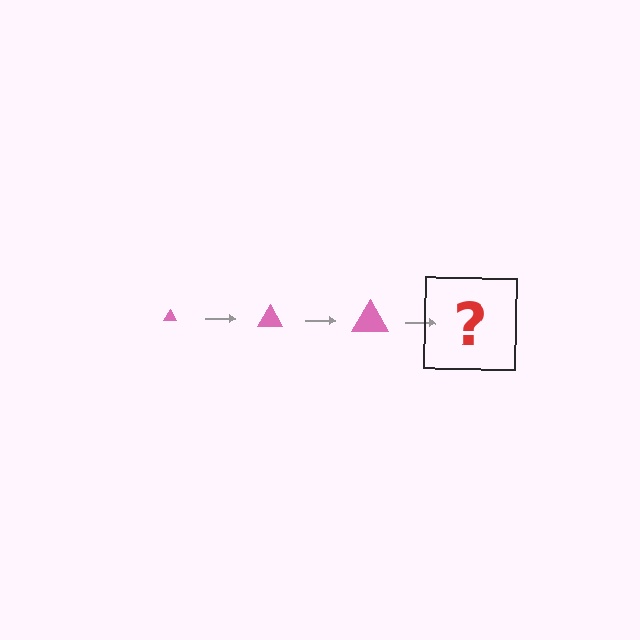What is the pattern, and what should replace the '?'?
The pattern is that the triangle gets progressively larger each step. The '?' should be a pink triangle, larger than the previous one.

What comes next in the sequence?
The next element should be a pink triangle, larger than the previous one.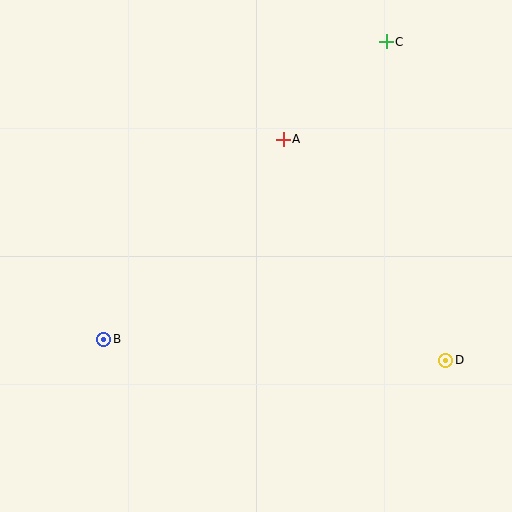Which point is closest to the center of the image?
Point A at (283, 139) is closest to the center.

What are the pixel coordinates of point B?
Point B is at (104, 339).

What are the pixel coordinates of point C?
Point C is at (386, 42).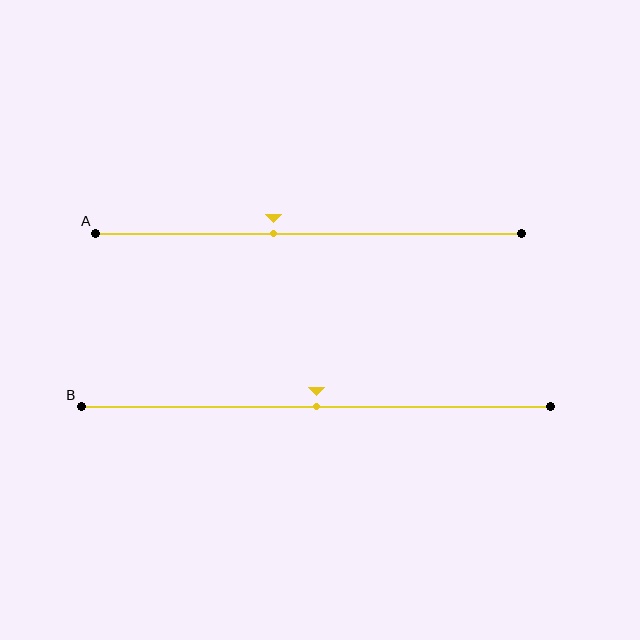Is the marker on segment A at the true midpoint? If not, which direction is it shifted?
No, the marker on segment A is shifted to the left by about 8% of the segment length.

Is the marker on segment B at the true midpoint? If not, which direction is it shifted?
Yes, the marker on segment B is at the true midpoint.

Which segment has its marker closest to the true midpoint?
Segment B has its marker closest to the true midpoint.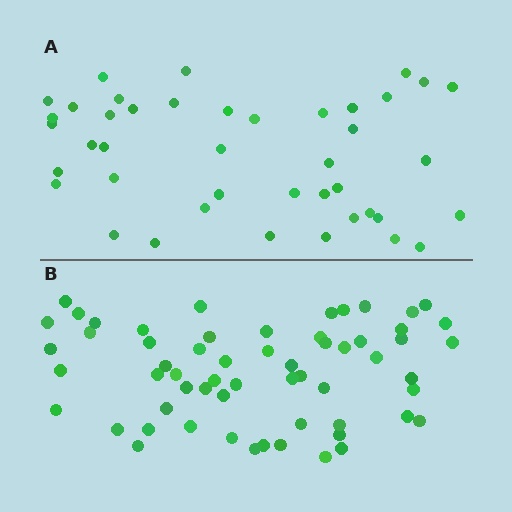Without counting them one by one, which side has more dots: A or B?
Region B (the bottom region) has more dots.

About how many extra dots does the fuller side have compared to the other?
Region B has approximately 20 more dots than region A.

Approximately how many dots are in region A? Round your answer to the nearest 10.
About 40 dots. (The exact count is 42, which rounds to 40.)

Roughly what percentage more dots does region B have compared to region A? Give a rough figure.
About 45% more.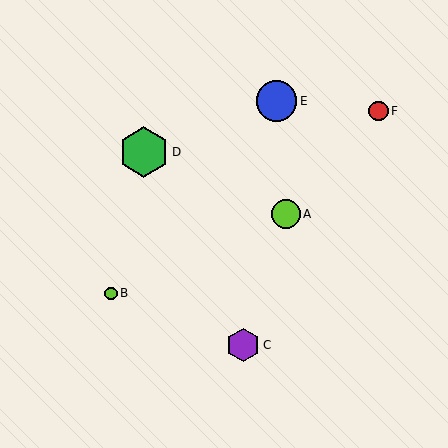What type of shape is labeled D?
Shape D is a green hexagon.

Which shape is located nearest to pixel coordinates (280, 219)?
The lime circle (labeled A) at (286, 214) is nearest to that location.